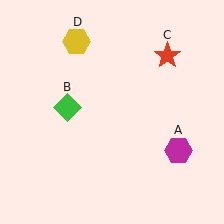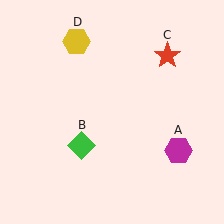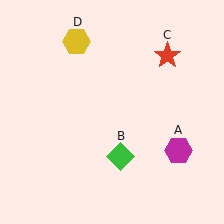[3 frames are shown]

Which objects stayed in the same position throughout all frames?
Magenta hexagon (object A) and red star (object C) and yellow hexagon (object D) remained stationary.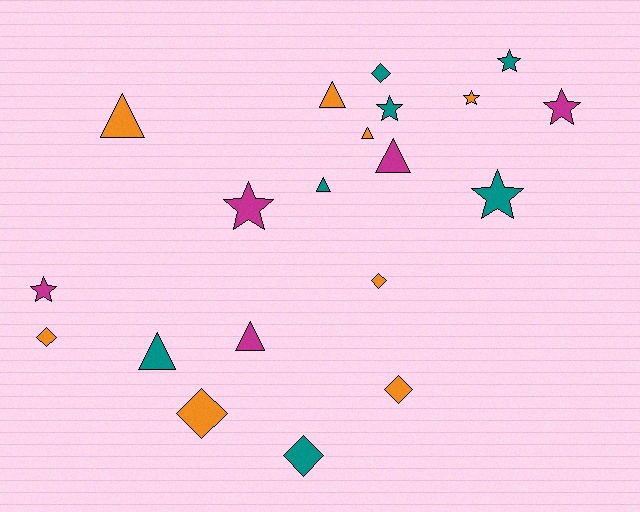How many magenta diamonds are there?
There are no magenta diamonds.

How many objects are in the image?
There are 20 objects.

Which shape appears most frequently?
Star, with 7 objects.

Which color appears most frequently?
Orange, with 8 objects.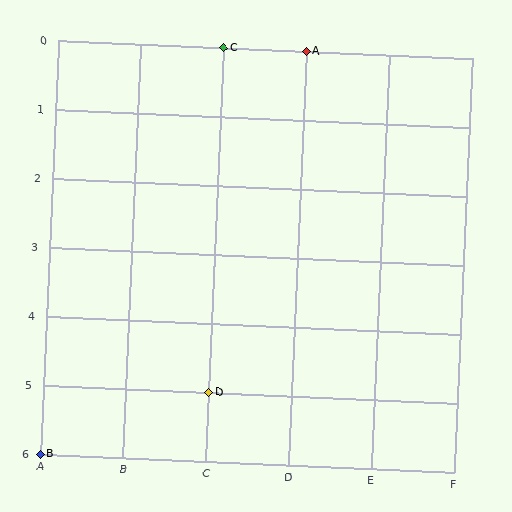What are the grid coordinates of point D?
Point D is at grid coordinates (C, 5).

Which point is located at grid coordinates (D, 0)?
Point A is at (D, 0).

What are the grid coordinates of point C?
Point C is at grid coordinates (C, 0).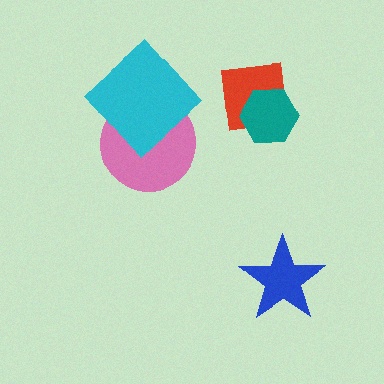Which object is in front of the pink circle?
The cyan diamond is in front of the pink circle.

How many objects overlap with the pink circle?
1 object overlaps with the pink circle.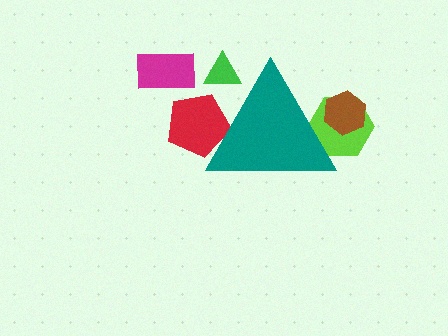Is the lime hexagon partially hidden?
Yes, the lime hexagon is partially hidden behind the teal triangle.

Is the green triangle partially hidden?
Yes, the green triangle is partially hidden behind the teal triangle.